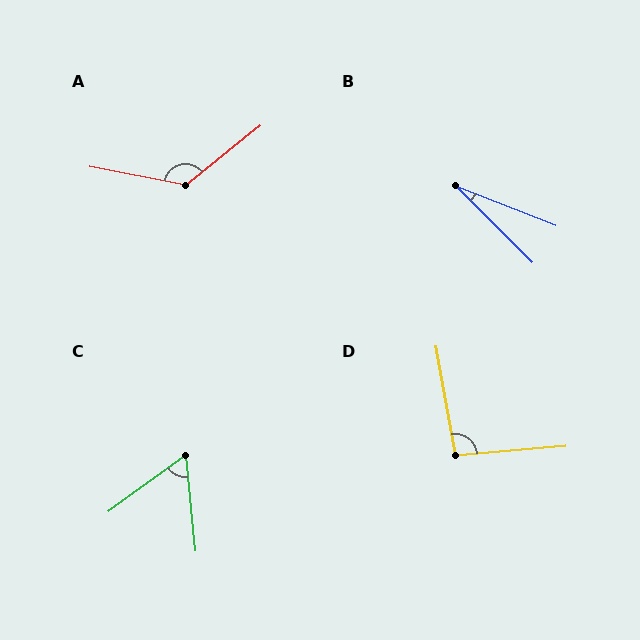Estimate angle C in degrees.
Approximately 60 degrees.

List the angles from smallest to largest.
B (24°), C (60°), D (95°), A (130°).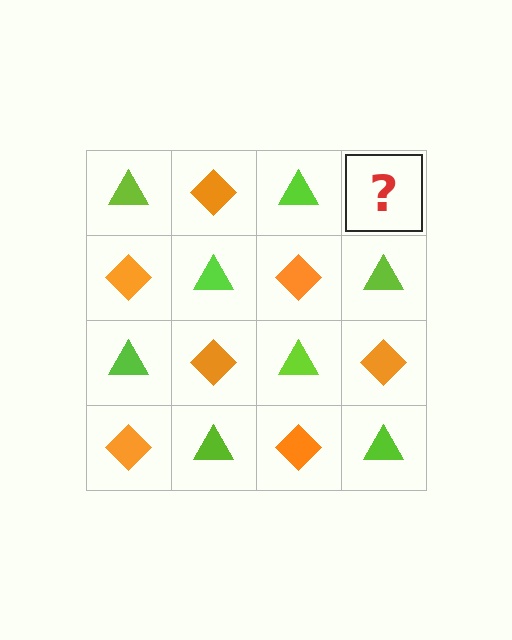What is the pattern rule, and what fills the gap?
The rule is that it alternates lime triangle and orange diamond in a checkerboard pattern. The gap should be filled with an orange diamond.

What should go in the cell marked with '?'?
The missing cell should contain an orange diamond.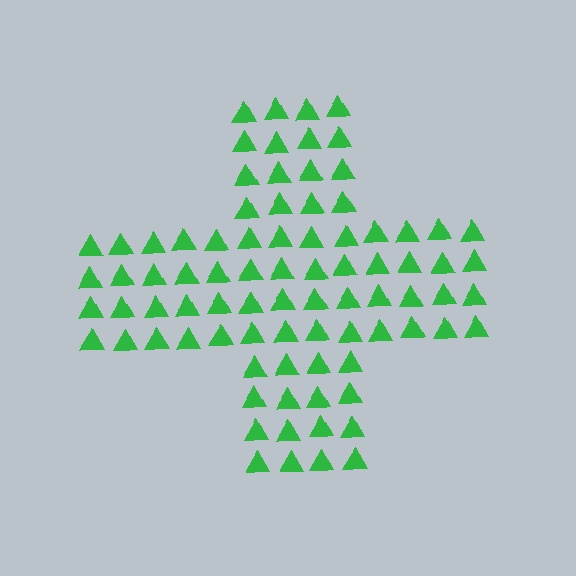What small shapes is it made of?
It is made of small triangles.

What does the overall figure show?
The overall figure shows a cross.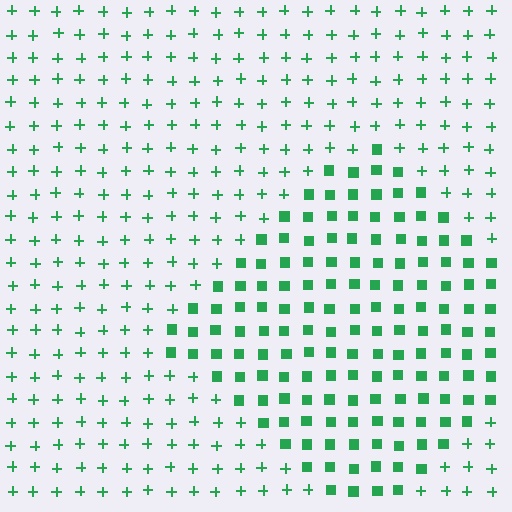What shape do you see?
I see a diamond.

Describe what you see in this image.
The image is filled with small green elements arranged in a uniform grid. A diamond-shaped region contains squares, while the surrounding area contains plus signs. The boundary is defined purely by the change in element shape.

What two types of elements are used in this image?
The image uses squares inside the diamond region and plus signs outside it.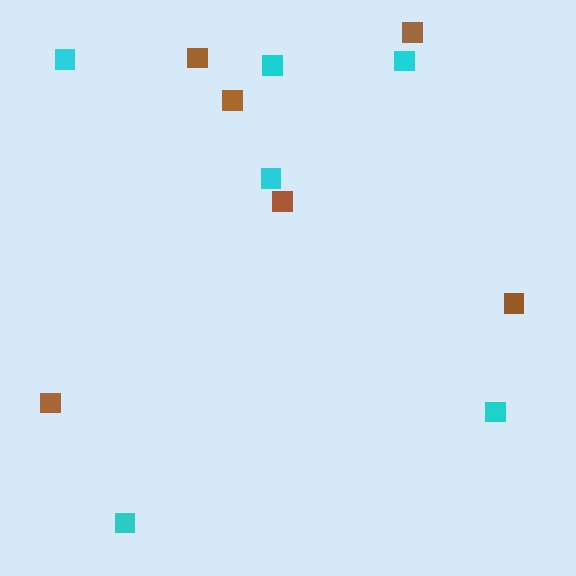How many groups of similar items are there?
There are 2 groups: one group of brown squares (6) and one group of cyan squares (6).